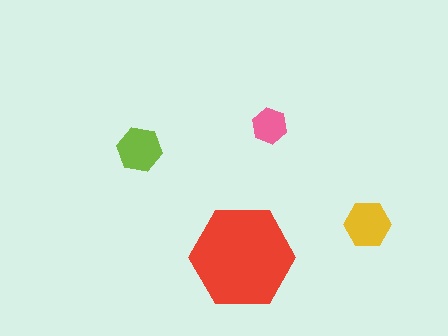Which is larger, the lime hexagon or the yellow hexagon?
The yellow one.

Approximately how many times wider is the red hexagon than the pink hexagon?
About 3 times wider.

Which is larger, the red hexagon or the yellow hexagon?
The red one.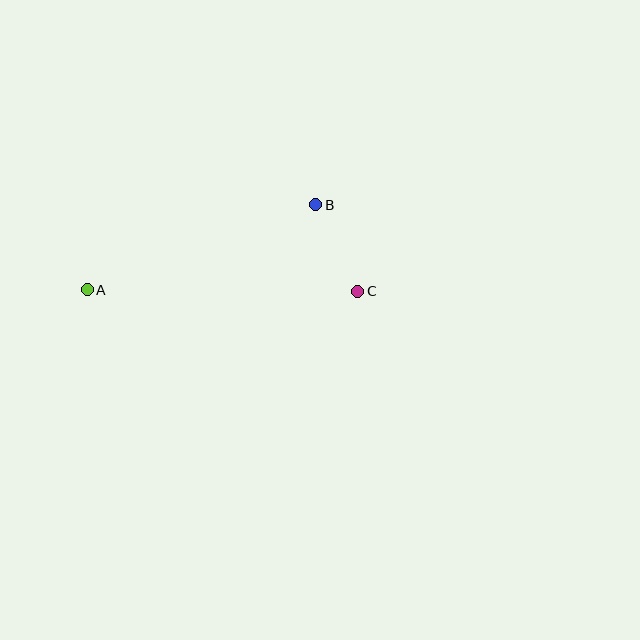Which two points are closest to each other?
Points B and C are closest to each other.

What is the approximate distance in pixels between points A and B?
The distance between A and B is approximately 244 pixels.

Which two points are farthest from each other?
Points A and C are farthest from each other.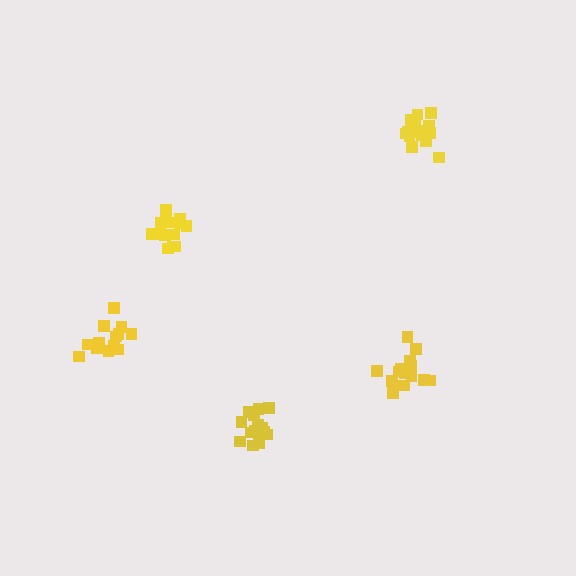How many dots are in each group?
Group 1: 14 dots, Group 2: 17 dots, Group 3: 16 dots, Group 4: 15 dots, Group 5: 16 dots (78 total).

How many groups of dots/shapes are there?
There are 5 groups.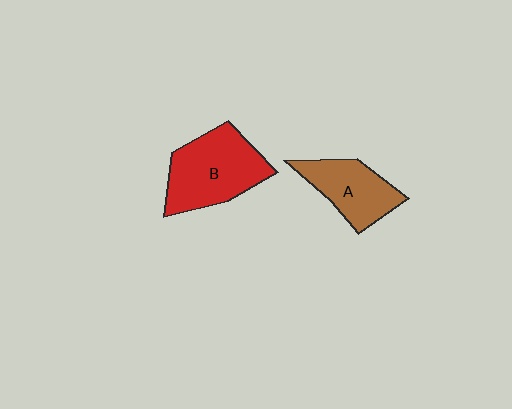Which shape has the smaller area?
Shape A (brown).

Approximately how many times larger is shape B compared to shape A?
Approximately 1.4 times.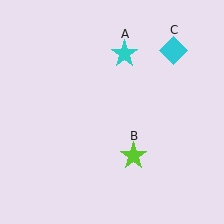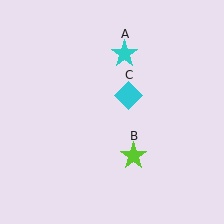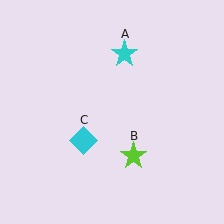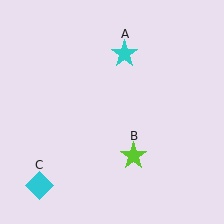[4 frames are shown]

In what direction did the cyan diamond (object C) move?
The cyan diamond (object C) moved down and to the left.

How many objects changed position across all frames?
1 object changed position: cyan diamond (object C).